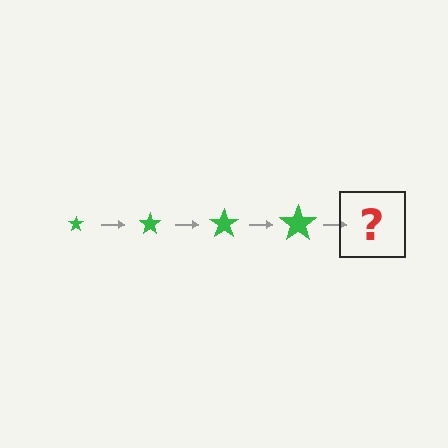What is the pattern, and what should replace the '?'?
The pattern is that the star gets progressively larger each step. The '?' should be a green star, larger than the previous one.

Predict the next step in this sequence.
The next step is a green star, larger than the previous one.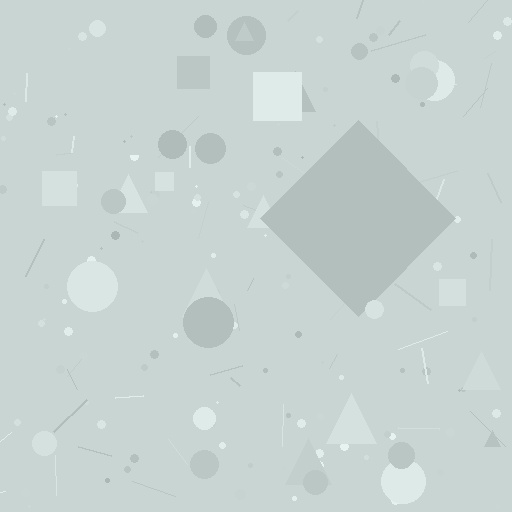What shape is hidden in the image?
A diamond is hidden in the image.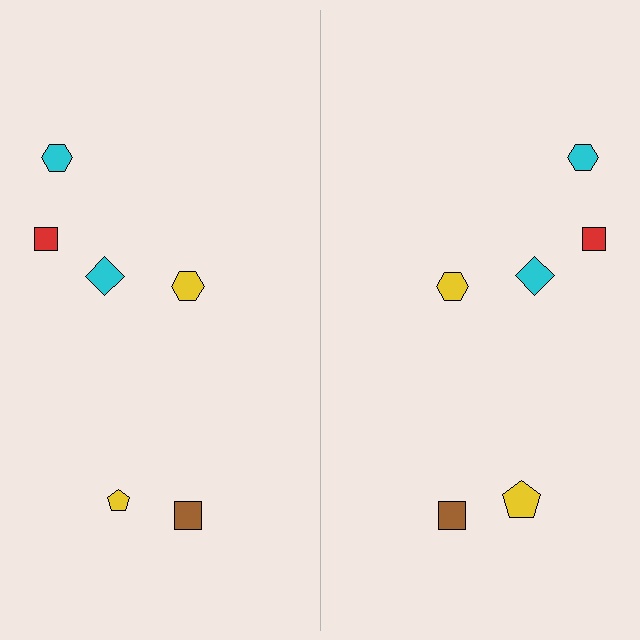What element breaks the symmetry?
The yellow pentagon on the right side has a different size than its mirror counterpart.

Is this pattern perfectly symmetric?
No, the pattern is not perfectly symmetric. The yellow pentagon on the right side has a different size than its mirror counterpart.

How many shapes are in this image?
There are 12 shapes in this image.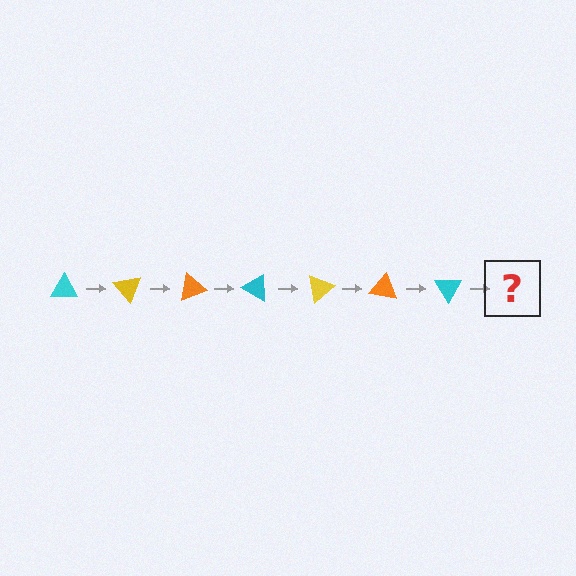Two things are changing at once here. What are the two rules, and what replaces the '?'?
The two rules are that it rotates 50 degrees each step and the color cycles through cyan, yellow, and orange. The '?' should be a yellow triangle, rotated 350 degrees from the start.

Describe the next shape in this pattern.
It should be a yellow triangle, rotated 350 degrees from the start.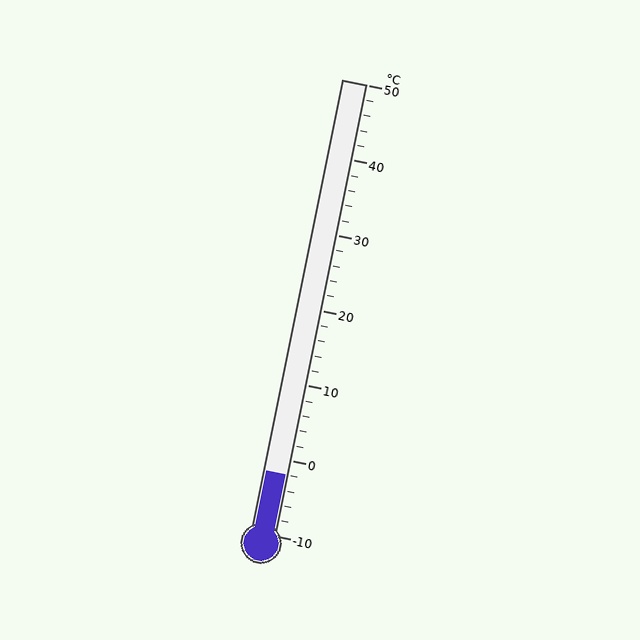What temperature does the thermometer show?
The thermometer shows approximately -2°C.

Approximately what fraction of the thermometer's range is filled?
The thermometer is filled to approximately 15% of its range.